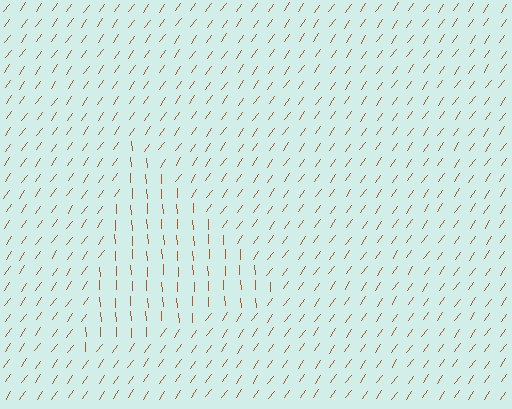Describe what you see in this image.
The image is filled with small brown line segments. A triangle region in the image has lines oriented differently from the surrounding lines, creating a visible texture boundary.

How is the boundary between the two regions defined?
The boundary is defined purely by a change in line orientation (approximately 38 degrees difference). All lines are the same color and thickness.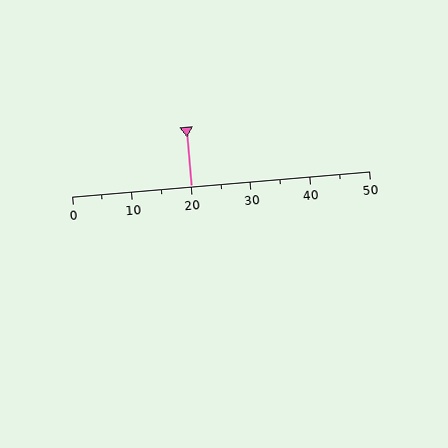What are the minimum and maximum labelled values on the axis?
The axis runs from 0 to 50.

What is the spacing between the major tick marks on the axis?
The major ticks are spaced 10 apart.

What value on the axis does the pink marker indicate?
The marker indicates approximately 20.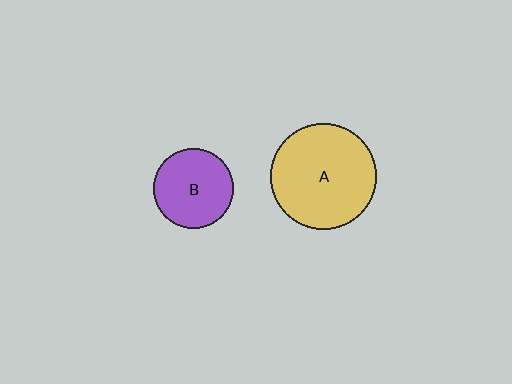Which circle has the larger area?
Circle A (yellow).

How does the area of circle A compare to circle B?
Approximately 1.8 times.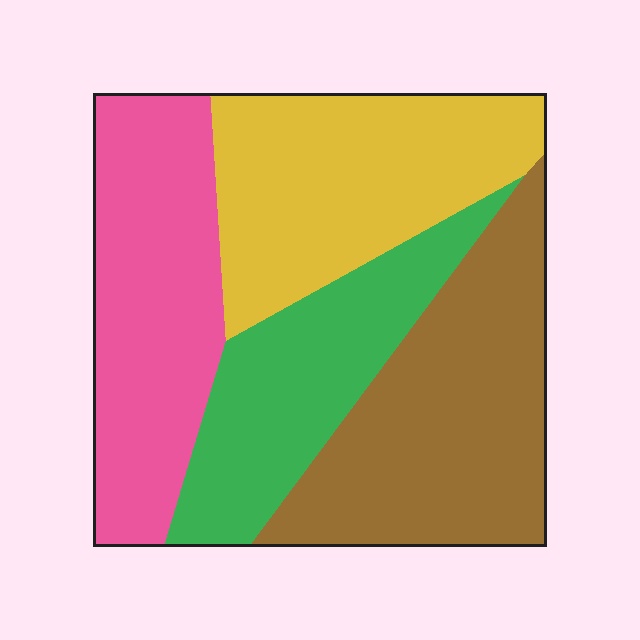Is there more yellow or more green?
Yellow.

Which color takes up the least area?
Green, at roughly 20%.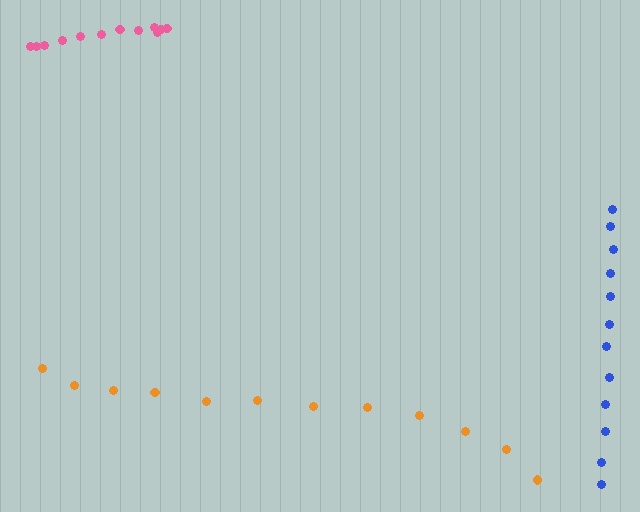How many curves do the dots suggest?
There are 3 distinct paths.